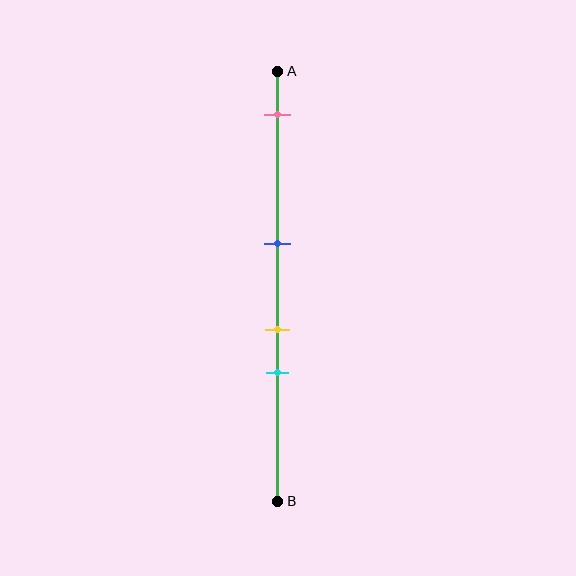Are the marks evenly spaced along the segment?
No, the marks are not evenly spaced.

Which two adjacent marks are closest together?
The yellow and cyan marks are the closest adjacent pair.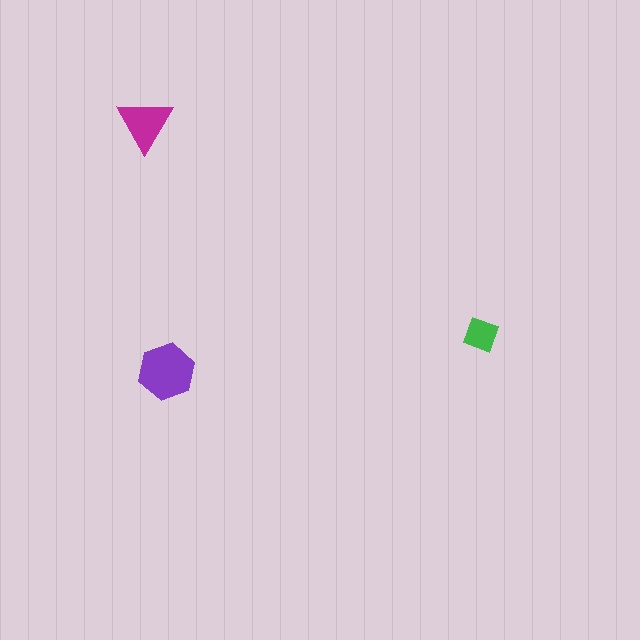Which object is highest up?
The magenta triangle is topmost.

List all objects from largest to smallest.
The purple hexagon, the magenta triangle, the green diamond.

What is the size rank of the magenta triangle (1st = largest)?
2nd.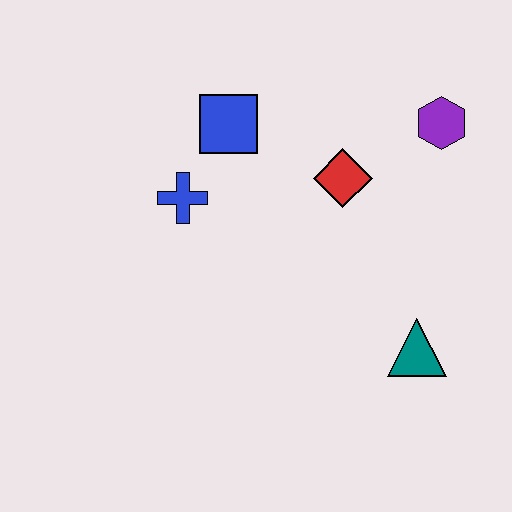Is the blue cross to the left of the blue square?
Yes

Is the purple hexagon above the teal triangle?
Yes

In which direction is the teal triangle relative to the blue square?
The teal triangle is below the blue square.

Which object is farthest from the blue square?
The teal triangle is farthest from the blue square.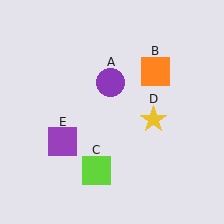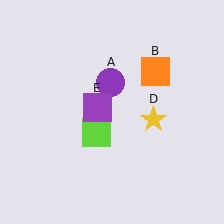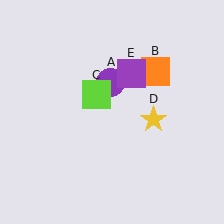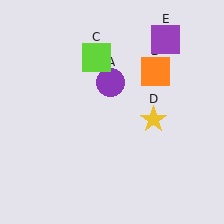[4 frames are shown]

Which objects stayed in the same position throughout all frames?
Purple circle (object A) and orange square (object B) and yellow star (object D) remained stationary.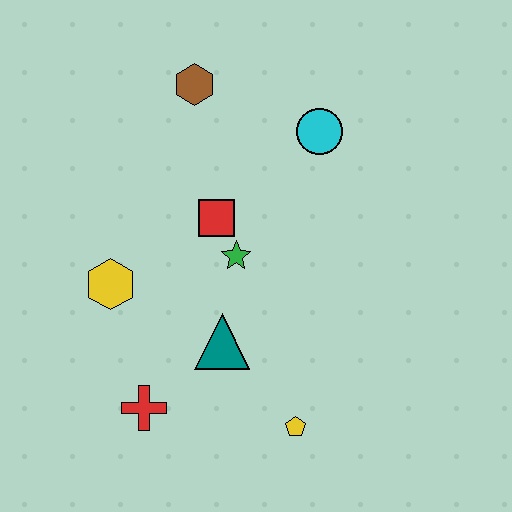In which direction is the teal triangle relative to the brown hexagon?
The teal triangle is below the brown hexagon.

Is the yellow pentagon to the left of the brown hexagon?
No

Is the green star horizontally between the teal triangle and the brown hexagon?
No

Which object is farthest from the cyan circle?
The red cross is farthest from the cyan circle.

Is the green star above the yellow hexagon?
Yes